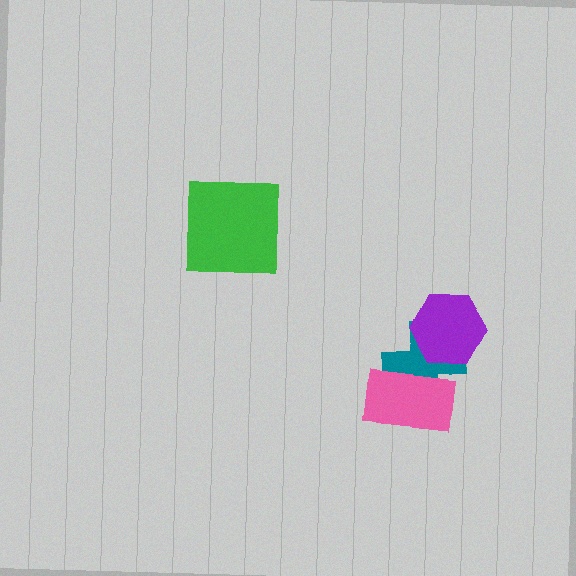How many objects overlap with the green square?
0 objects overlap with the green square.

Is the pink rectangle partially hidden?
No, no other shape covers it.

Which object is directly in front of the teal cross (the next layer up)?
The pink rectangle is directly in front of the teal cross.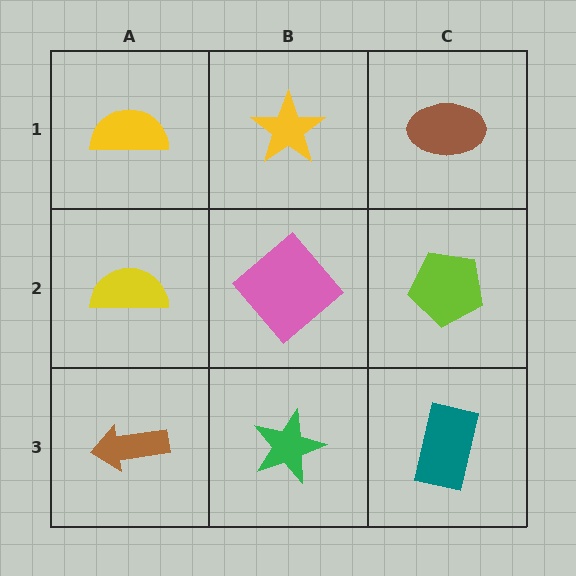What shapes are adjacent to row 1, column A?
A yellow semicircle (row 2, column A), a yellow star (row 1, column B).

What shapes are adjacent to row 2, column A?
A yellow semicircle (row 1, column A), a brown arrow (row 3, column A), a pink diamond (row 2, column B).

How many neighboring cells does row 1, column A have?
2.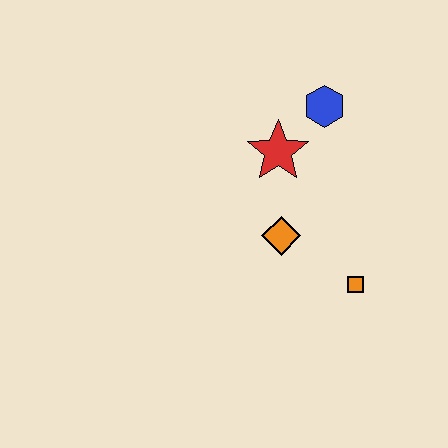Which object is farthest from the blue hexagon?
The orange square is farthest from the blue hexagon.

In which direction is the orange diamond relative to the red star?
The orange diamond is below the red star.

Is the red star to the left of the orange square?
Yes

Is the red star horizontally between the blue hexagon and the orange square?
No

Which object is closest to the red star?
The blue hexagon is closest to the red star.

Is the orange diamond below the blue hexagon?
Yes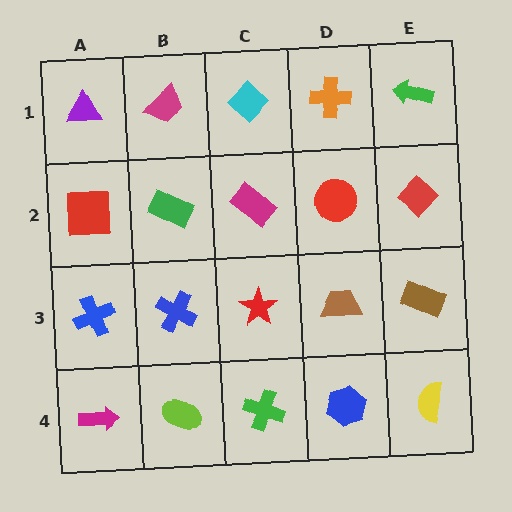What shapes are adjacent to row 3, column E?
A red diamond (row 2, column E), a yellow semicircle (row 4, column E), a brown trapezoid (row 3, column D).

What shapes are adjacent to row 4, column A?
A blue cross (row 3, column A), a lime ellipse (row 4, column B).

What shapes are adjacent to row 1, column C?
A magenta rectangle (row 2, column C), a magenta trapezoid (row 1, column B), an orange cross (row 1, column D).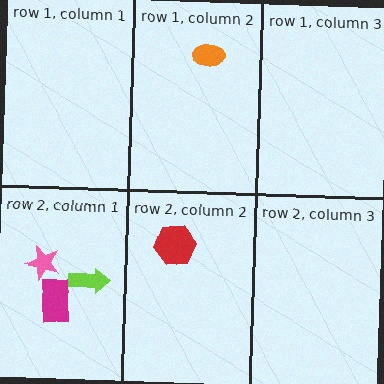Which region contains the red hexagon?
The row 2, column 2 region.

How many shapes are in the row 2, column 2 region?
1.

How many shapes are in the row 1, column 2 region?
1.